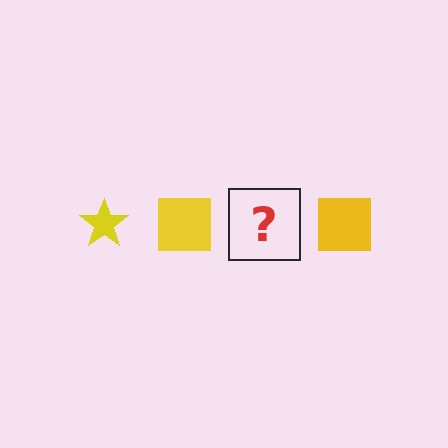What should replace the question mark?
The question mark should be replaced with a yellow star.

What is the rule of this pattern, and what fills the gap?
The rule is that the pattern cycles through star, square shapes in yellow. The gap should be filled with a yellow star.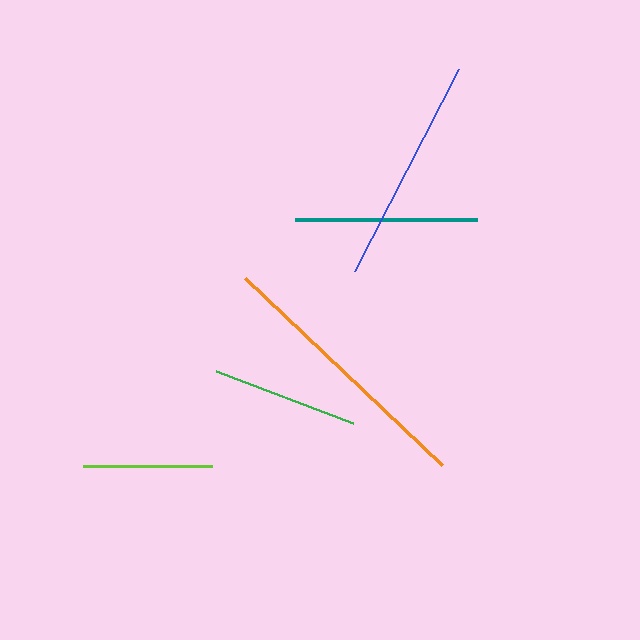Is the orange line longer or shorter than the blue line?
The orange line is longer than the blue line.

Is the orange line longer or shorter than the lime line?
The orange line is longer than the lime line.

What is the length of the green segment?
The green segment is approximately 147 pixels long.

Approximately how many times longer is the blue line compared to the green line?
The blue line is approximately 1.5 times the length of the green line.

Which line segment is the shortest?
The lime line is the shortest at approximately 129 pixels.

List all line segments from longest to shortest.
From longest to shortest: orange, blue, teal, green, lime.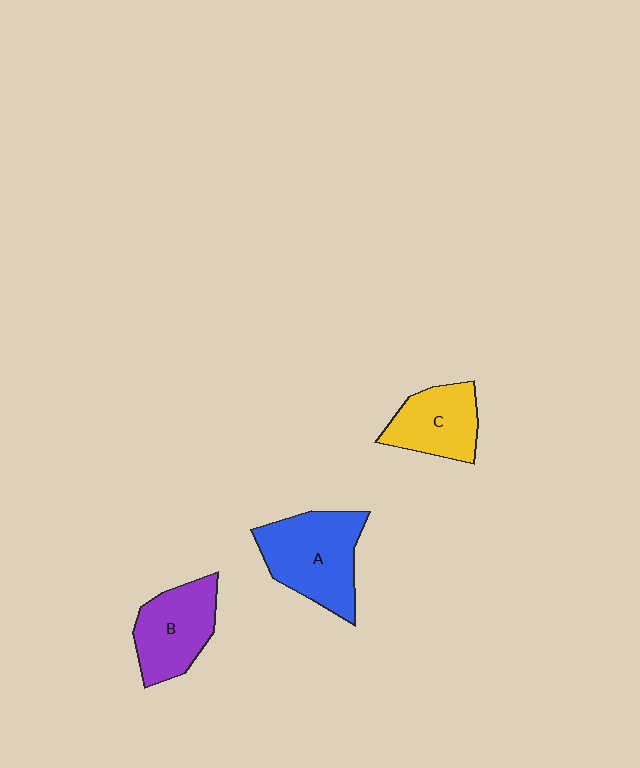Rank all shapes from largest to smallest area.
From largest to smallest: A (blue), B (purple), C (yellow).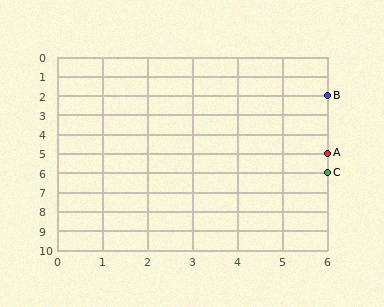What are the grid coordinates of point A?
Point A is at grid coordinates (6, 5).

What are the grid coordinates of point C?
Point C is at grid coordinates (6, 6).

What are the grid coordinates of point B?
Point B is at grid coordinates (6, 2).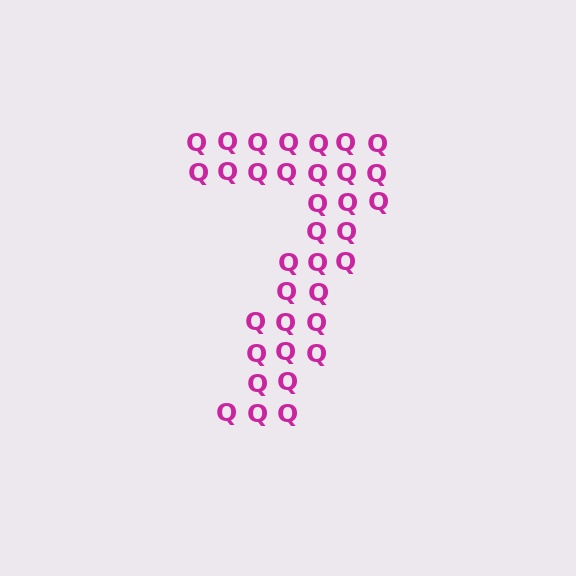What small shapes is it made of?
It is made of small letter Q's.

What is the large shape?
The large shape is the digit 7.